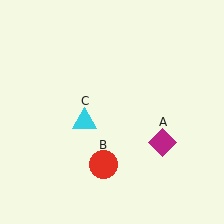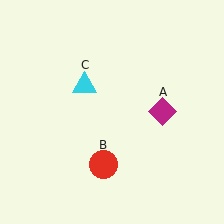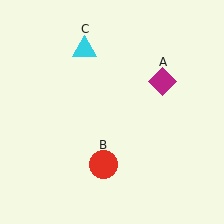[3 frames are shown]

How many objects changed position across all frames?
2 objects changed position: magenta diamond (object A), cyan triangle (object C).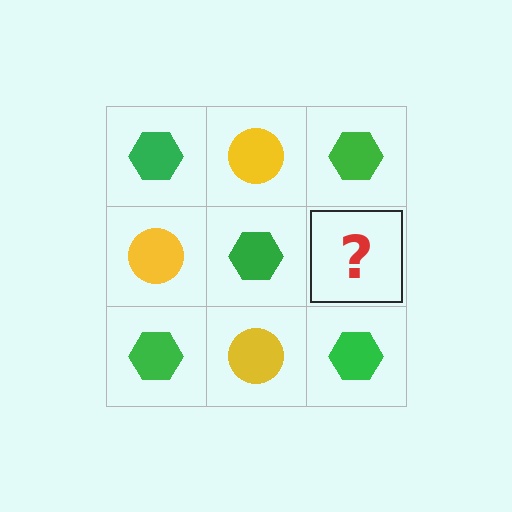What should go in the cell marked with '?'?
The missing cell should contain a yellow circle.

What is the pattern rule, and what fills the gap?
The rule is that it alternates green hexagon and yellow circle in a checkerboard pattern. The gap should be filled with a yellow circle.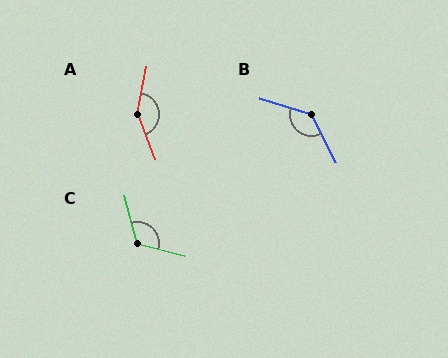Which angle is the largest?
A, at approximately 148 degrees.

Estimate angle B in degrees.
Approximately 134 degrees.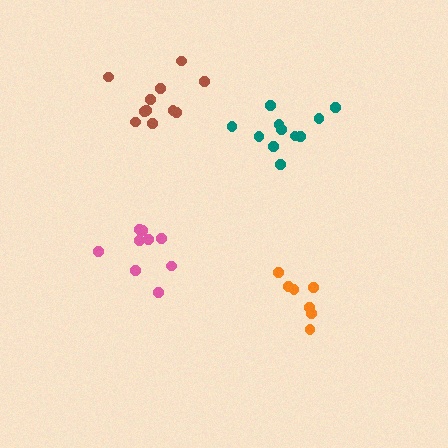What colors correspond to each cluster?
The clusters are colored: pink, orange, brown, teal.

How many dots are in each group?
Group 1: 9 dots, Group 2: 7 dots, Group 3: 11 dots, Group 4: 11 dots (38 total).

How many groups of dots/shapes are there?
There are 4 groups.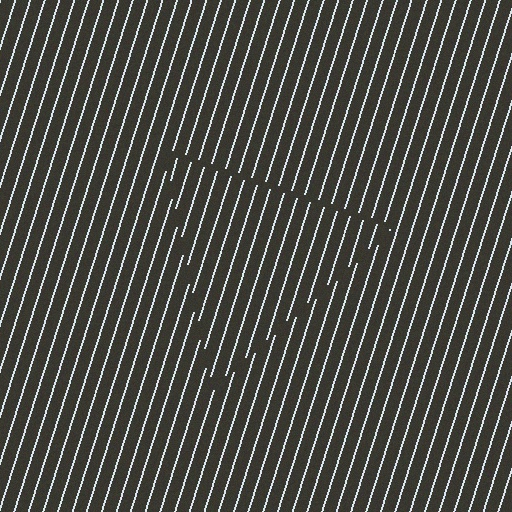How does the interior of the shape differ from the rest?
The interior of the shape contains the same grating, shifted by half a period — the contour is defined by the phase discontinuity where line-ends from the inner and outer gratings abut.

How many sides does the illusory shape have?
3 sides — the line-ends trace a triangle.